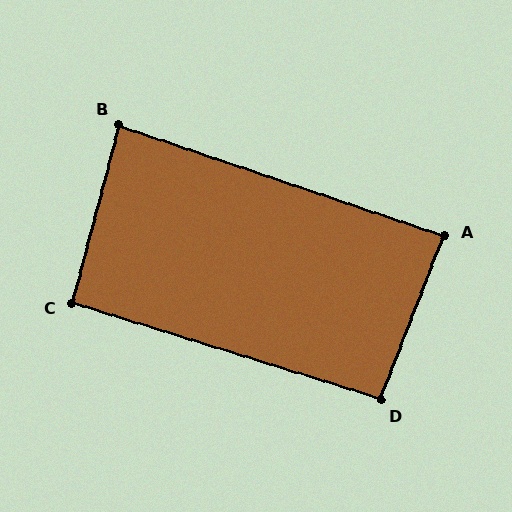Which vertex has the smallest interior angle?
B, at approximately 86 degrees.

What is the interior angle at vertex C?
Approximately 93 degrees (approximately right).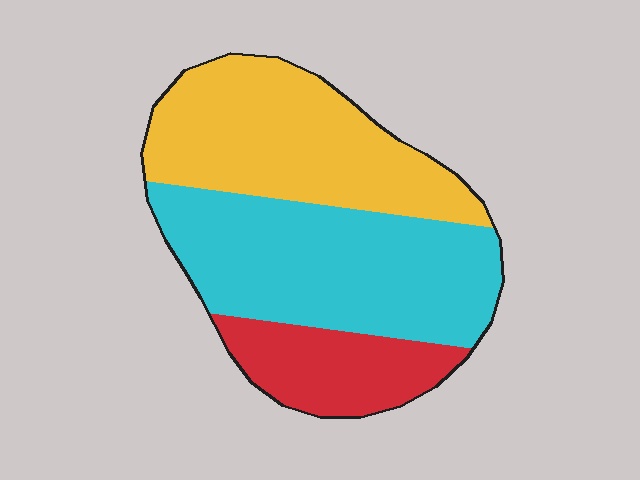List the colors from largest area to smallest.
From largest to smallest: cyan, yellow, red.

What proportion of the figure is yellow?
Yellow covers about 40% of the figure.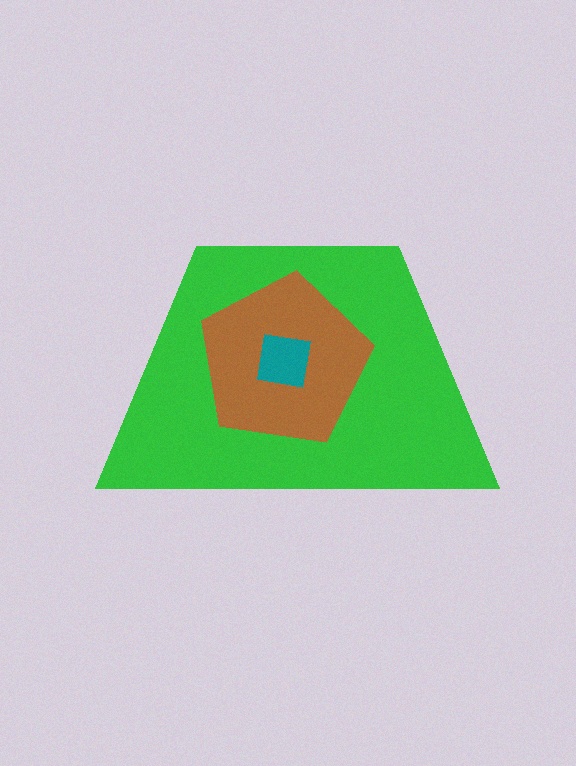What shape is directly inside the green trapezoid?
The brown pentagon.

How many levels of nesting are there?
3.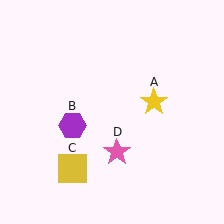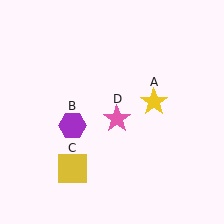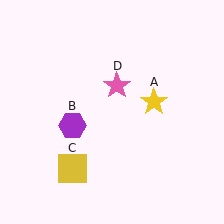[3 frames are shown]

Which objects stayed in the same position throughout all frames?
Yellow star (object A) and purple hexagon (object B) and yellow square (object C) remained stationary.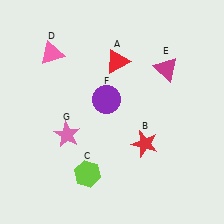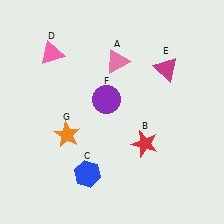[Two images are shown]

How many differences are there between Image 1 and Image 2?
There are 3 differences between the two images.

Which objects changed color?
A changed from red to pink. C changed from lime to blue. G changed from pink to orange.